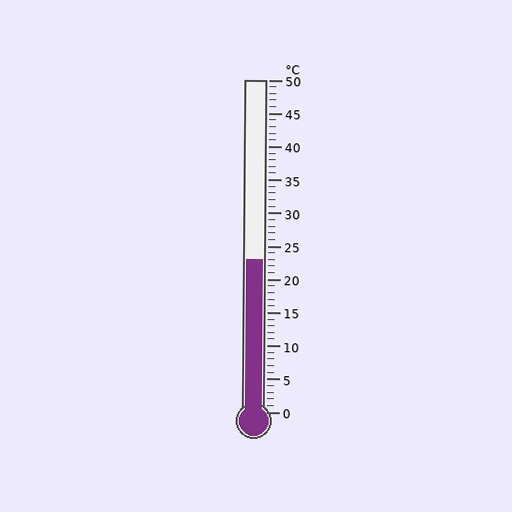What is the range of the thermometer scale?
The thermometer scale ranges from 0°C to 50°C.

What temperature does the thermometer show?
The thermometer shows approximately 23°C.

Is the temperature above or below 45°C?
The temperature is below 45°C.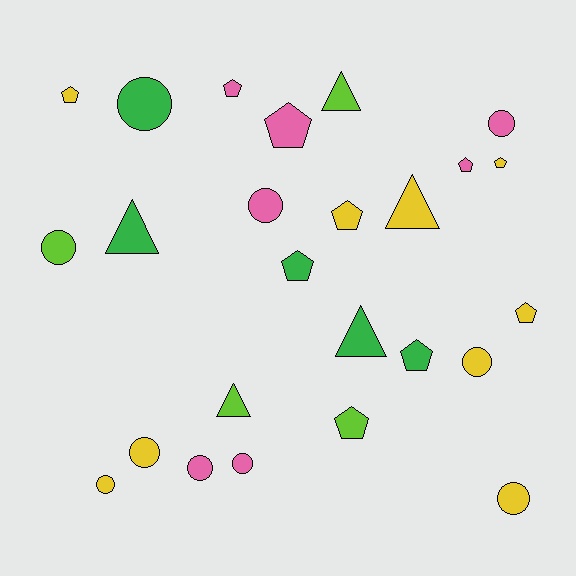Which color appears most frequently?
Yellow, with 9 objects.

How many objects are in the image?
There are 25 objects.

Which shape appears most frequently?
Circle, with 10 objects.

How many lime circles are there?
There is 1 lime circle.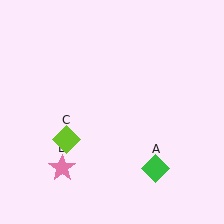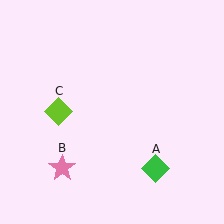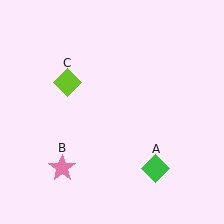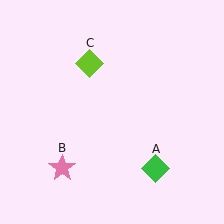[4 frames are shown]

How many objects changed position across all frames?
1 object changed position: lime diamond (object C).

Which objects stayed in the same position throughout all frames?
Green diamond (object A) and pink star (object B) remained stationary.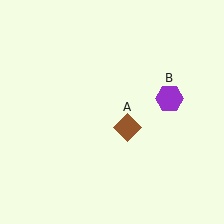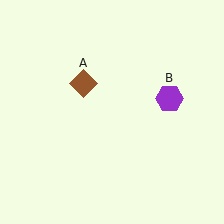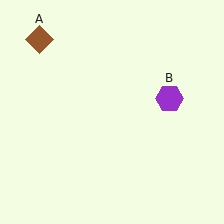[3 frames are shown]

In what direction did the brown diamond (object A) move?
The brown diamond (object A) moved up and to the left.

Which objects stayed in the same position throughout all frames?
Purple hexagon (object B) remained stationary.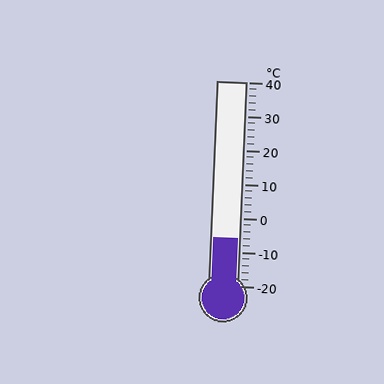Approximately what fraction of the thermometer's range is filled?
The thermometer is filled to approximately 25% of its range.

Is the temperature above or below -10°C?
The temperature is above -10°C.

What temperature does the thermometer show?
The thermometer shows approximately -6°C.